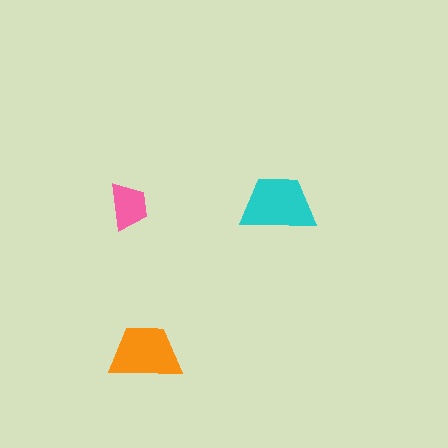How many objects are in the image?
There are 3 objects in the image.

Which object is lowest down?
The orange trapezoid is bottommost.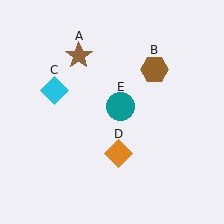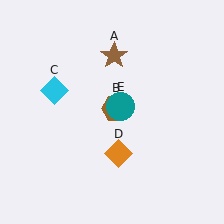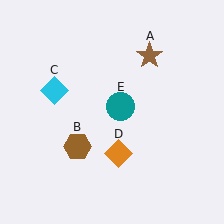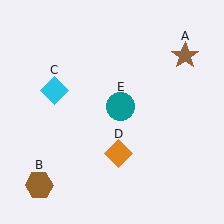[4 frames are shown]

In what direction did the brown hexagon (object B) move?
The brown hexagon (object B) moved down and to the left.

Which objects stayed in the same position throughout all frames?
Cyan diamond (object C) and orange diamond (object D) and teal circle (object E) remained stationary.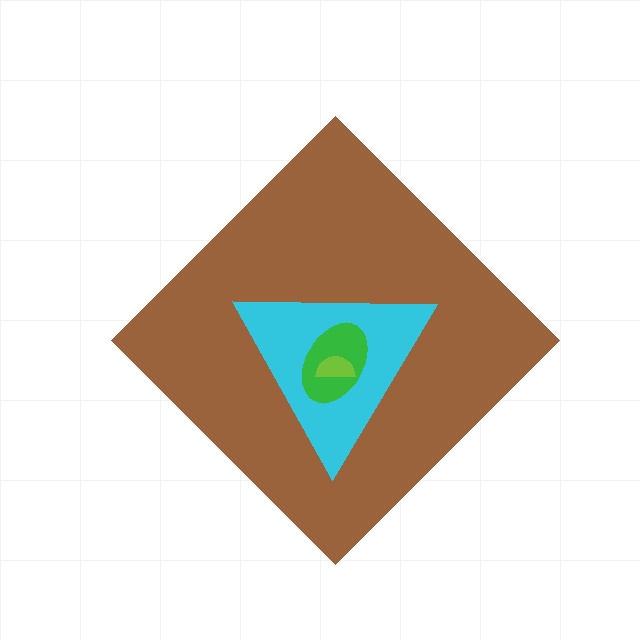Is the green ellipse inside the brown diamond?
Yes.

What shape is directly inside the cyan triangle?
The green ellipse.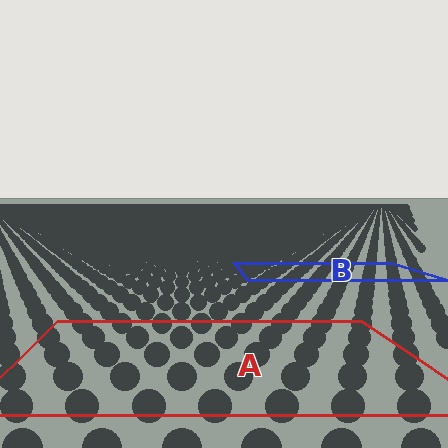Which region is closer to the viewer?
Region A is closer. The texture elements there are larger and more spread out.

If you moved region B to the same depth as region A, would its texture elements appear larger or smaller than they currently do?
They would appear larger. At a closer depth, the same texture elements are projected at a bigger on-screen size.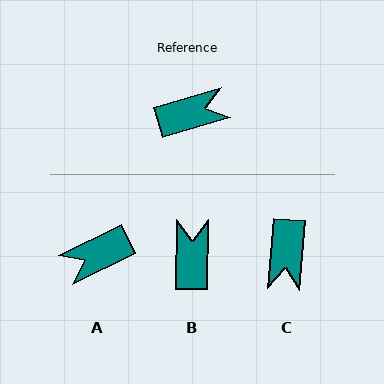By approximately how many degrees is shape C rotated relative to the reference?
Approximately 112 degrees clockwise.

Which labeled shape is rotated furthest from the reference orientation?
A, about 170 degrees away.